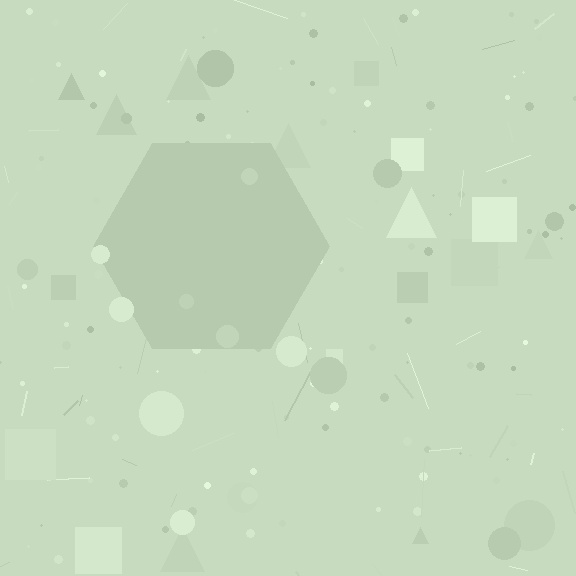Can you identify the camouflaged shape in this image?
The camouflaged shape is a hexagon.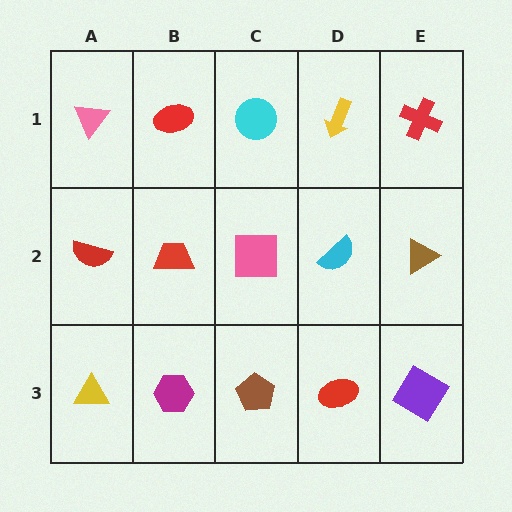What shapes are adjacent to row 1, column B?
A red trapezoid (row 2, column B), a pink triangle (row 1, column A), a cyan circle (row 1, column C).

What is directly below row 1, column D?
A cyan semicircle.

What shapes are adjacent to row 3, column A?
A red semicircle (row 2, column A), a magenta hexagon (row 3, column B).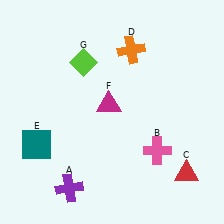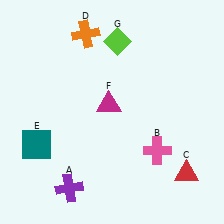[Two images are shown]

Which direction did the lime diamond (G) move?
The lime diamond (G) moved right.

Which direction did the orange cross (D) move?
The orange cross (D) moved left.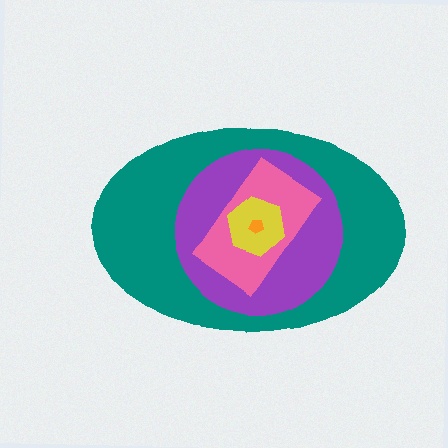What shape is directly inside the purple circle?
The pink rectangle.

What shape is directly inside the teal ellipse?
The purple circle.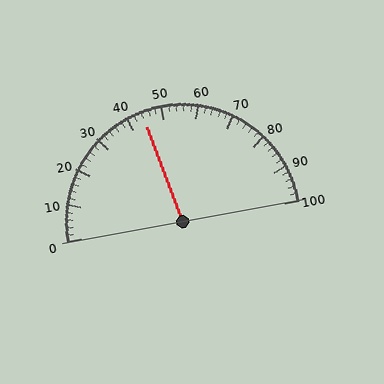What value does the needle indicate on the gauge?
The needle indicates approximately 44.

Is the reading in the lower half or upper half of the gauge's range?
The reading is in the lower half of the range (0 to 100).